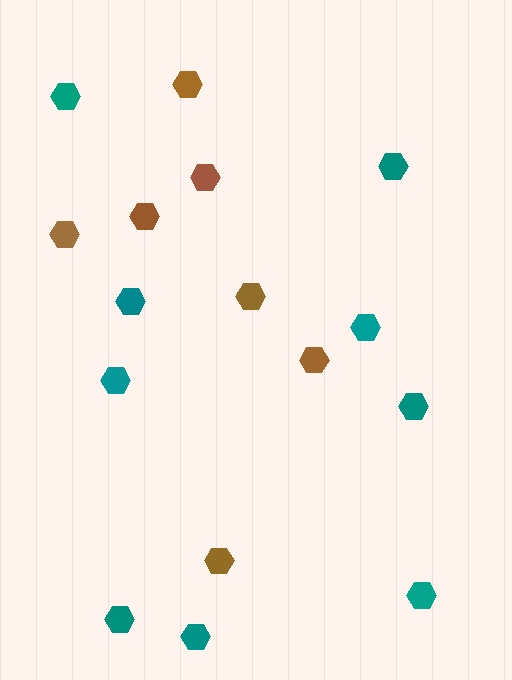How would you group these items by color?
There are 2 groups: one group of brown hexagons (7) and one group of teal hexagons (9).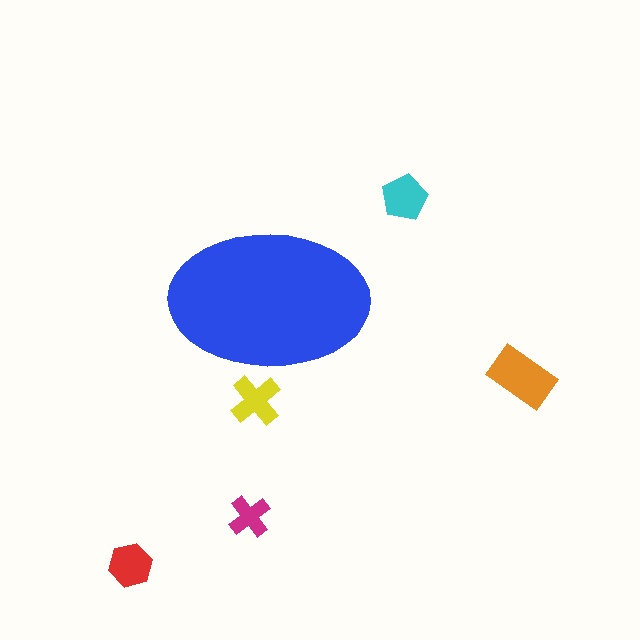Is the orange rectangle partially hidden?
No, the orange rectangle is fully visible.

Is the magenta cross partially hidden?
No, the magenta cross is fully visible.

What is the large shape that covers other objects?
A blue ellipse.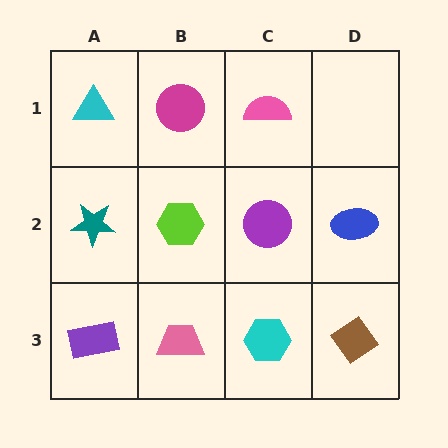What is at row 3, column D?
A brown diamond.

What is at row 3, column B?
A pink trapezoid.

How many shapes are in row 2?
4 shapes.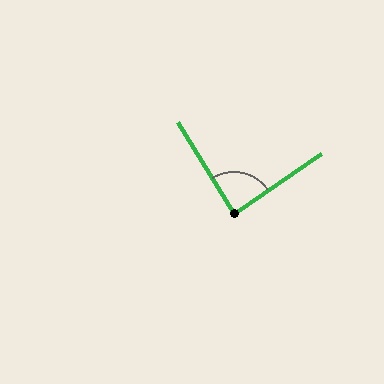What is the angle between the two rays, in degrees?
Approximately 87 degrees.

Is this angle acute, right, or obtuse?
It is approximately a right angle.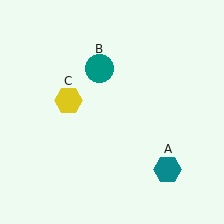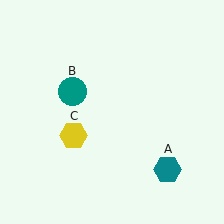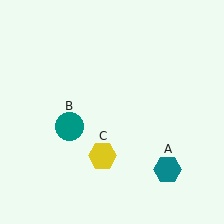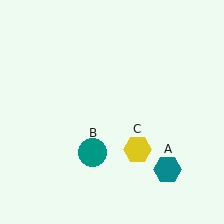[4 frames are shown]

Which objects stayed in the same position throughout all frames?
Teal hexagon (object A) remained stationary.